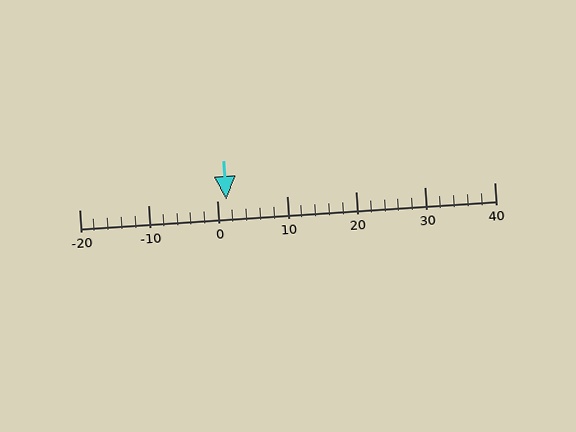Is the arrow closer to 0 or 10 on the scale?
The arrow is closer to 0.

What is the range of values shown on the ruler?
The ruler shows values from -20 to 40.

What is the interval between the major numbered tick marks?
The major tick marks are spaced 10 units apart.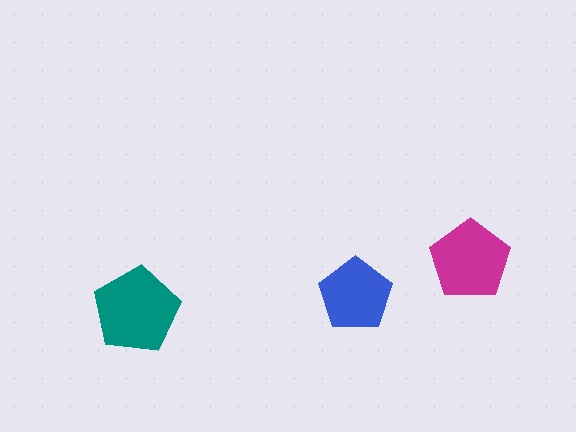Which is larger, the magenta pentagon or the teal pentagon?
The teal one.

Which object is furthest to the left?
The teal pentagon is leftmost.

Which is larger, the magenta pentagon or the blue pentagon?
The magenta one.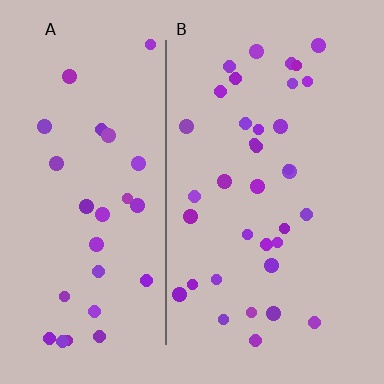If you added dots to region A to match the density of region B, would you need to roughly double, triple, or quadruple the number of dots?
Approximately double.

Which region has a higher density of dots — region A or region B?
B (the right).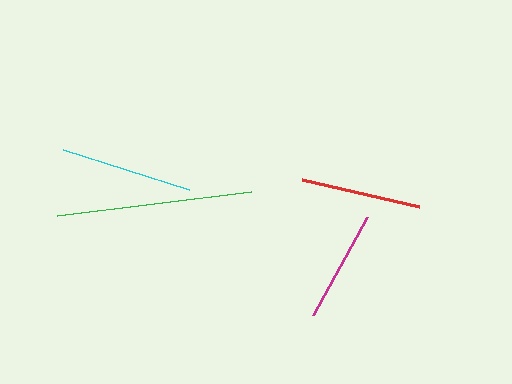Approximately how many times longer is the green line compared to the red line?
The green line is approximately 1.6 times the length of the red line.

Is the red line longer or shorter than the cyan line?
The cyan line is longer than the red line.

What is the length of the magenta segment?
The magenta segment is approximately 112 pixels long.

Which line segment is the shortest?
The magenta line is the shortest at approximately 112 pixels.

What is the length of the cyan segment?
The cyan segment is approximately 133 pixels long.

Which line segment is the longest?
The green line is the longest at approximately 195 pixels.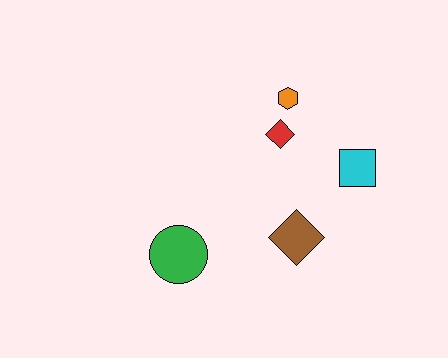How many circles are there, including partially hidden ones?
There is 1 circle.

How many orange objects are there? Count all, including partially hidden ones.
There is 1 orange object.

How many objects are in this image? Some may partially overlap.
There are 5 objects.